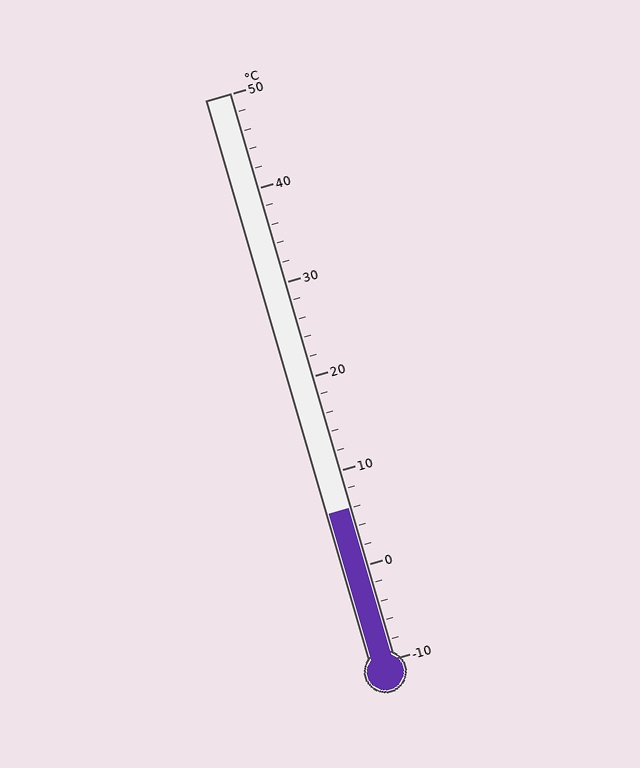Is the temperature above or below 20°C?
The temperature is below 20°C.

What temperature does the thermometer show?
The thermometer shows approximately 6°C.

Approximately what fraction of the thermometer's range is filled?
The thermometer is filled to approximately 25% of its range.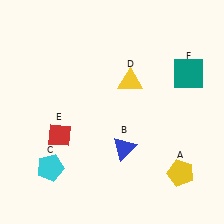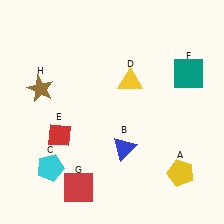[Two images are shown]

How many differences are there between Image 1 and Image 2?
There are 2 differences between the two images.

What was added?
A red square (G), a brown star (H) were added in Image 2.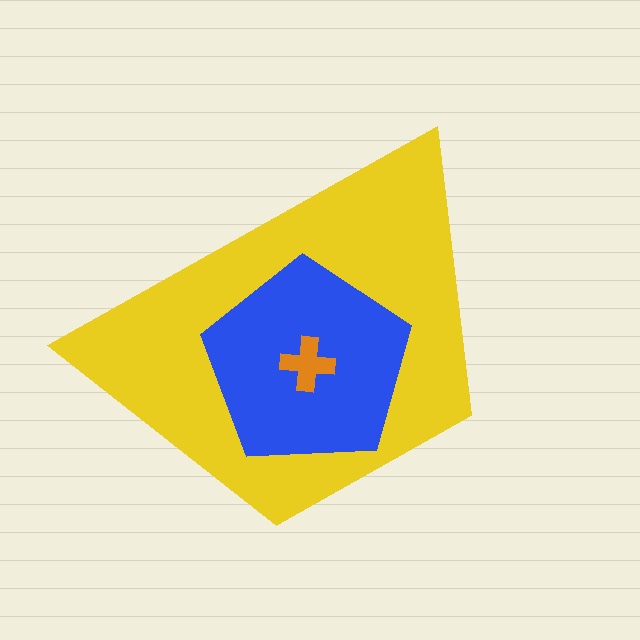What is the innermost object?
The orange cross.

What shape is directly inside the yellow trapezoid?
The blue pentagon.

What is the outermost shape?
The yellow trapezoid.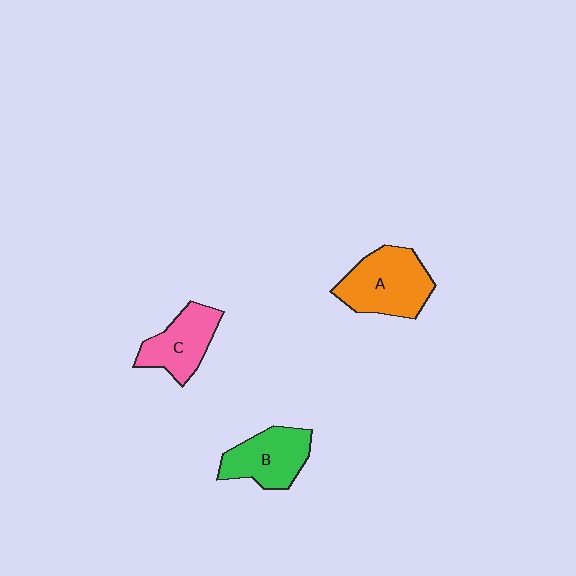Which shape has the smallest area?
Shape C (pink).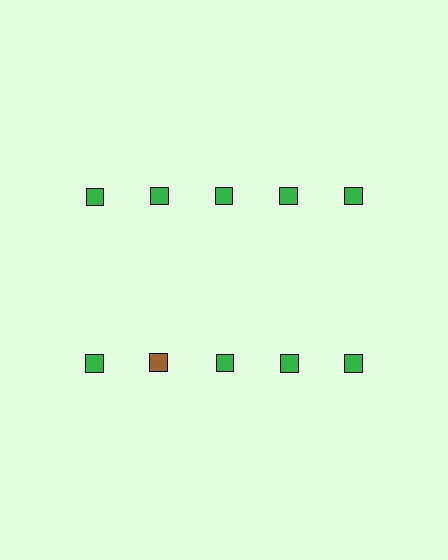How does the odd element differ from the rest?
It has a different color: brown instead of green.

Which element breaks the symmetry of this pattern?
The brown square in the second row, second from left column breaks the symmetry. All other shapes are green squares.